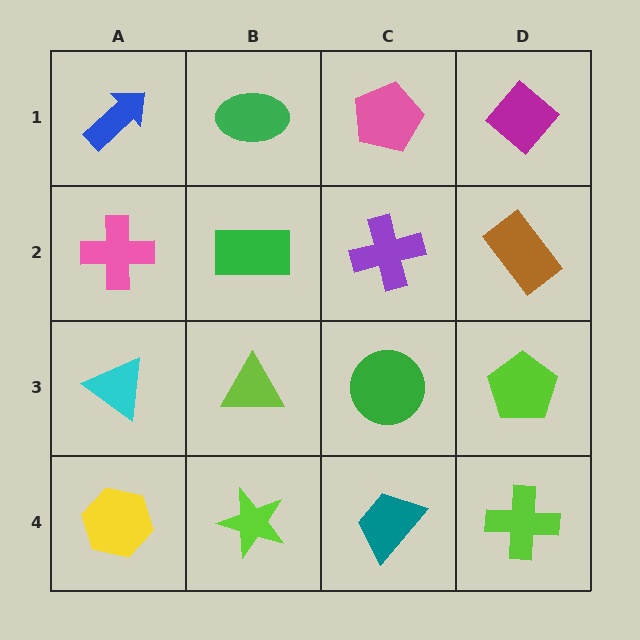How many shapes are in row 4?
4 shapes.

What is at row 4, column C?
A teal trapezoid.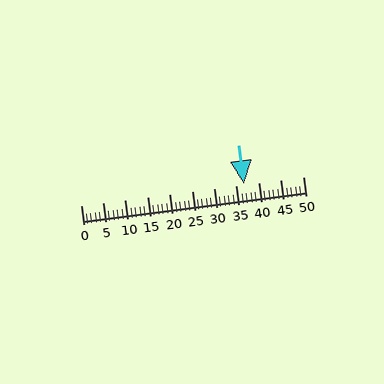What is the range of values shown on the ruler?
The ruler shows values from 0 to 50.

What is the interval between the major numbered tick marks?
The major tick marks are spaced 5 units apart.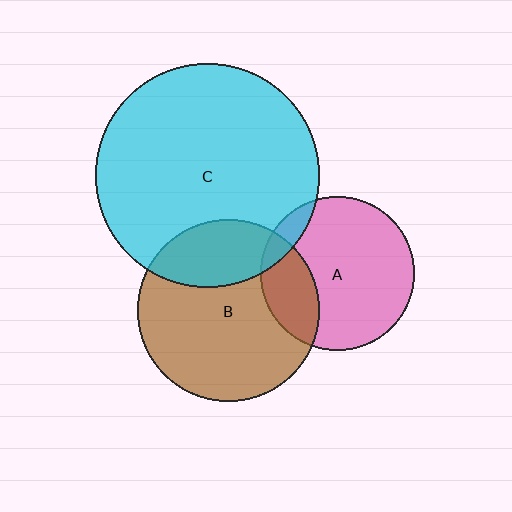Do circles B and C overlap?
Yes.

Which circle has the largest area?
Circle C (cyan).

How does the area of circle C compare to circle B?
Approximately 1.5 times.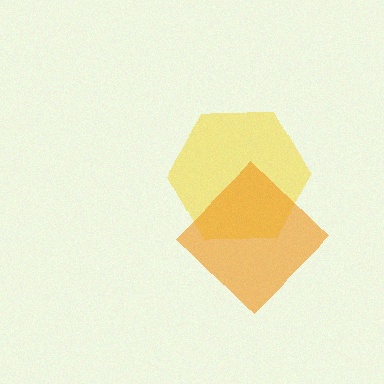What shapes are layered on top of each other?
The layered shapes are: a yellow hexagon, an orange diamond.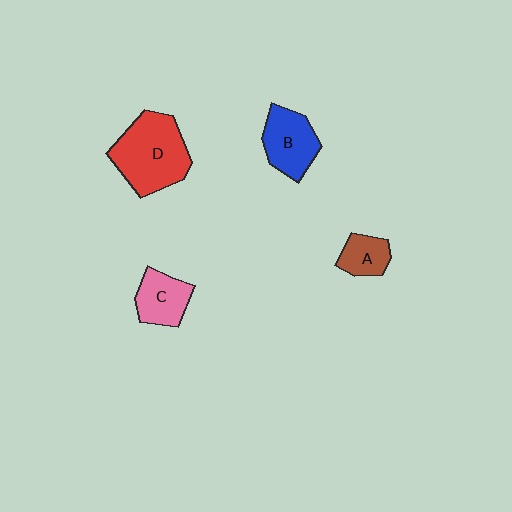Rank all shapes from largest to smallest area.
From largest to smallest: D (red), B (blue), C (pink), A (brown).